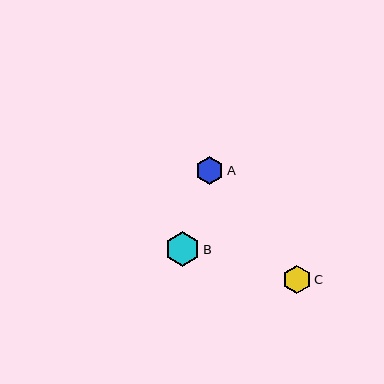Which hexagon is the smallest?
Hexagon A is the smallest with a size of approximately 28 pixels.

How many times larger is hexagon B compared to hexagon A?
Hexagon B is approximately 1.3 times the size of hexagon A.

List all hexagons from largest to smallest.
From largest to smallest: B, C, A.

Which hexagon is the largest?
Hexagon B is the largest with a size of approximately 35 pixels.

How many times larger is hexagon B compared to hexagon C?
Hexagon B is approximately 1.2 times the size of hexagon C.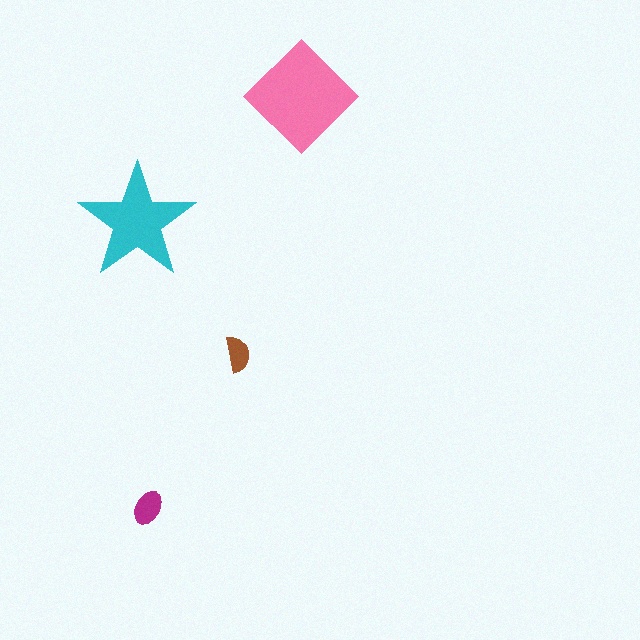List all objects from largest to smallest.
The pink diamond, the cyan star, the magenta ellipse, the brown semicircle.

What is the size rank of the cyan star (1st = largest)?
2nd.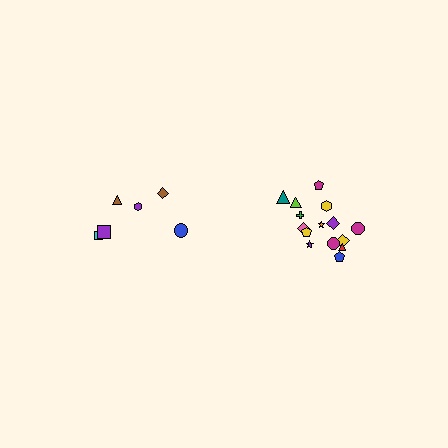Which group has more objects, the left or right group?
The right group.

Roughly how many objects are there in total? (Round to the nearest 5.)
Roughly 20 objects in total.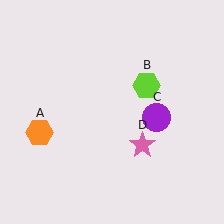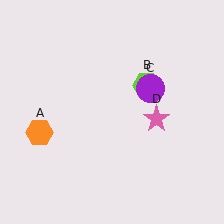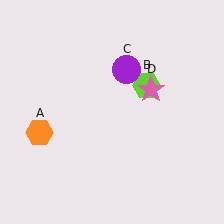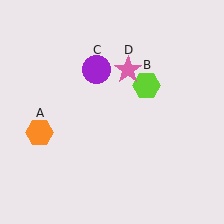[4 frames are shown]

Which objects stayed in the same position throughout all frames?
Orange hexagon (object A) and lime hexagon (object B) remained stationary.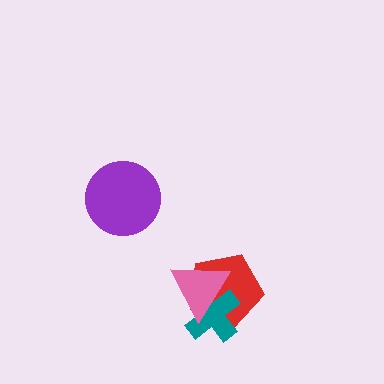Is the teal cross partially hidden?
Yes, it is partially covered by another shape.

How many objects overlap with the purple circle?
0 objects overlap with the purple circle.